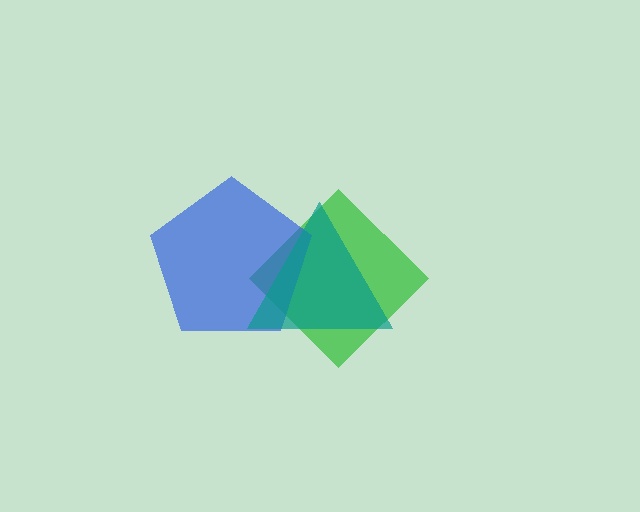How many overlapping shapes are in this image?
There are 3 overlapping shapes in the image.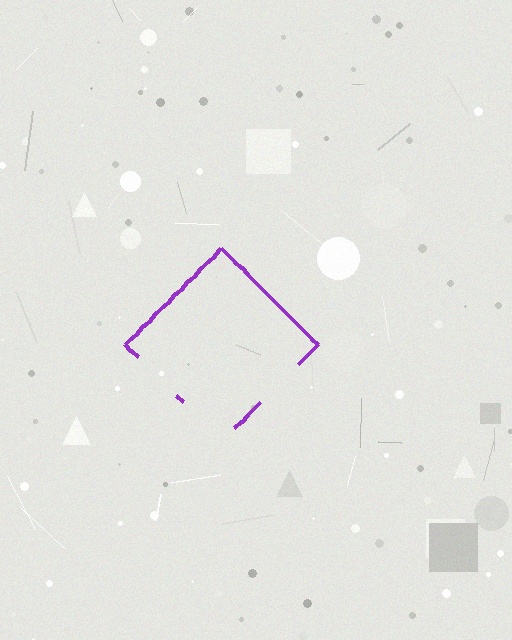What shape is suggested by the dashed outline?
The dashed outline suggests a diamond.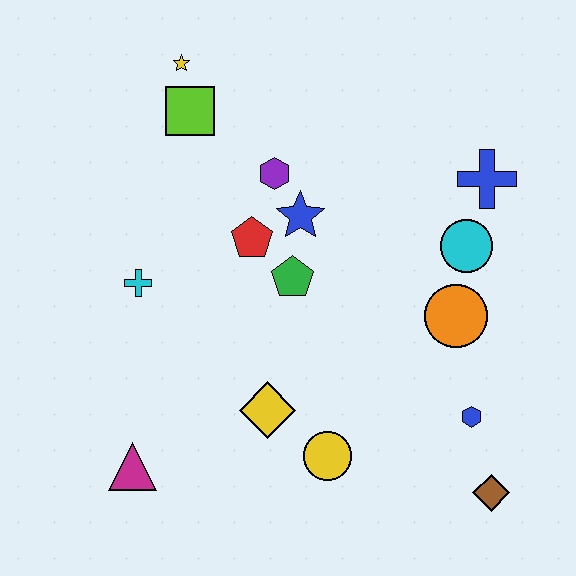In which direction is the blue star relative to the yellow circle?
The blue star is above the yellow circle.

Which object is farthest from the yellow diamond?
The yellow star is farthest from the yellow diamond.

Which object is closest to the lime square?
The yellow star is closest to the lime square.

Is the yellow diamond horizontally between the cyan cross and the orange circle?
Yes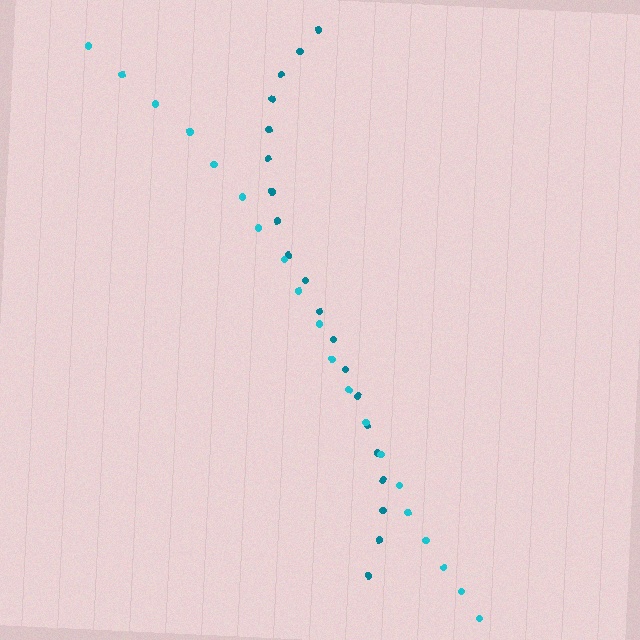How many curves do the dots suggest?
There are 2 distinct paths.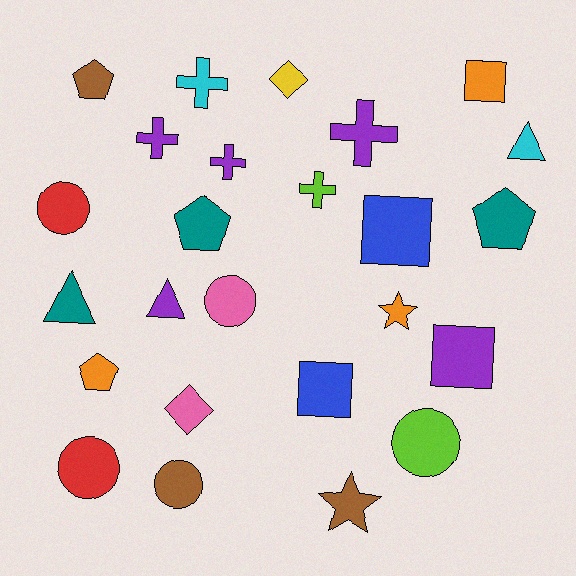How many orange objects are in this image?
There are 3 orange objects.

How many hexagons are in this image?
There are no hexagons.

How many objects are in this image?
There are 25 objects.